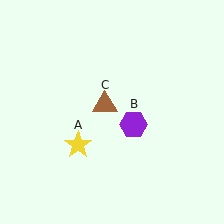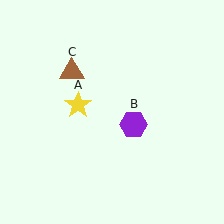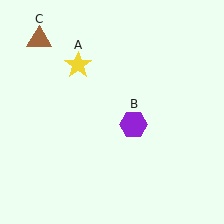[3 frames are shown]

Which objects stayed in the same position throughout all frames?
Purple hexagon (object B) remained stationary.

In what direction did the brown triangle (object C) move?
The brown triangle (object C) moved up and to the left.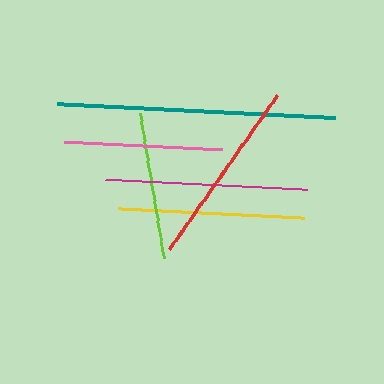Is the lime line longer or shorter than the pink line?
The pink line is longer than the lime line.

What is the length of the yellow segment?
The yellow segment is approximately 186 pixels long.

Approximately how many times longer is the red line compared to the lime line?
The red line is approximately 1.3 times the length of the lime line.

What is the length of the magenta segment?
The magenta segment is approximately 202 pixels long.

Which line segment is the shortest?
The lime line is the shortest at approximately 146 pixels.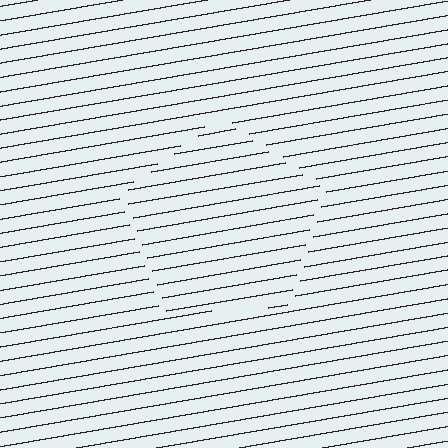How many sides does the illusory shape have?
5 sides — the line-ends trace a pentagon.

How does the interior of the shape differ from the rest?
The interior of the shape contains the same grating, shifted by half a period — the contour is defined by the phase discontinuity where line-ends from the inner and outer gratings abut.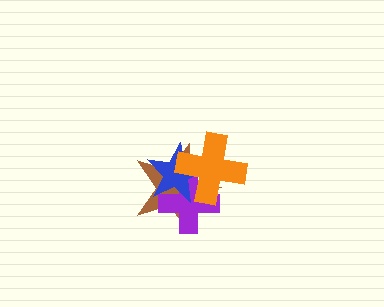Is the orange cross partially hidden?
No, no other shape covers it.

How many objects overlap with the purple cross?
3 objects overlap with the purple cross.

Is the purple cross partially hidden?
Yes, it is partially covered by another shape.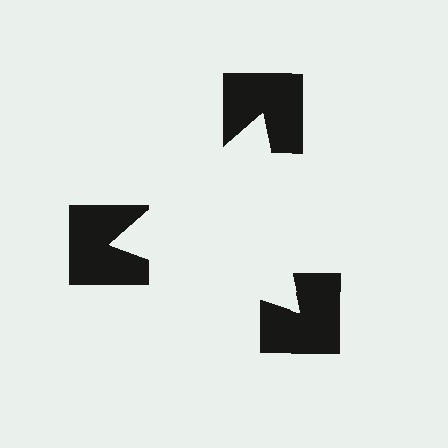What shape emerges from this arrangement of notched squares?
An illusory triangle — its edges are inferred from the aligned wedge cuts in the notched squares, not physically drawn.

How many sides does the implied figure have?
3 sides.